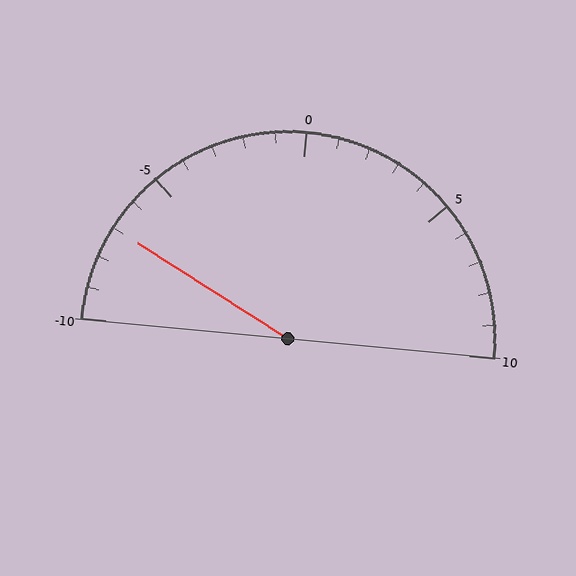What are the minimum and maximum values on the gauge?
The gauge ranges from -10 to 10.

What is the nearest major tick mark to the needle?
The nearest major tick mark is -5.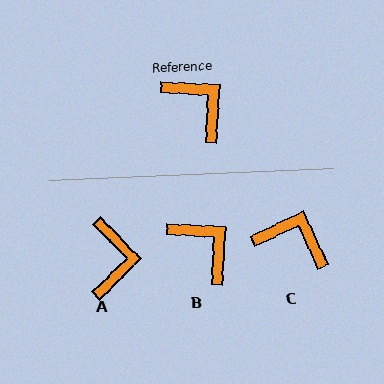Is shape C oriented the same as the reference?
No, it is off by about 28 degrees.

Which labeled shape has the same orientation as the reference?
B.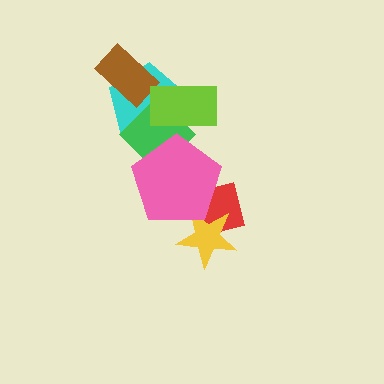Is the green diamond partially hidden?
Yes, it is partially covered by another shape.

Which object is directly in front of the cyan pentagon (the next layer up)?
The brown rectangle is directly in front of the cyan pentagon.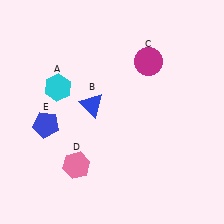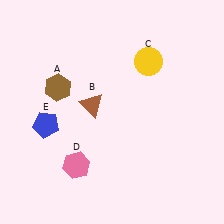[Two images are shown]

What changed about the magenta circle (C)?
In Image 1, C is magenta. In Image 2, it changed to yellow.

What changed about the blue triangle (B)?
In Image 1, B is blue. In Image 2, it changed to brown.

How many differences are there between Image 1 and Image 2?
There are 3 differences between the two images.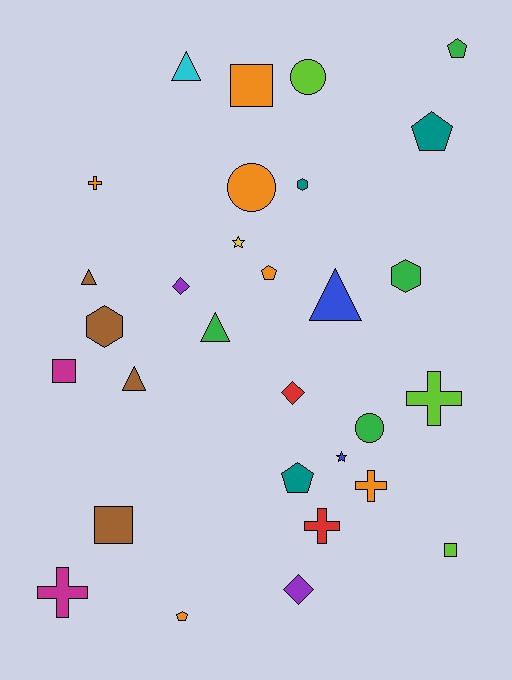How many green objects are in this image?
There are 4 green objects.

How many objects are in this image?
There are 30 objects.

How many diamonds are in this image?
There are 3 diamonds.